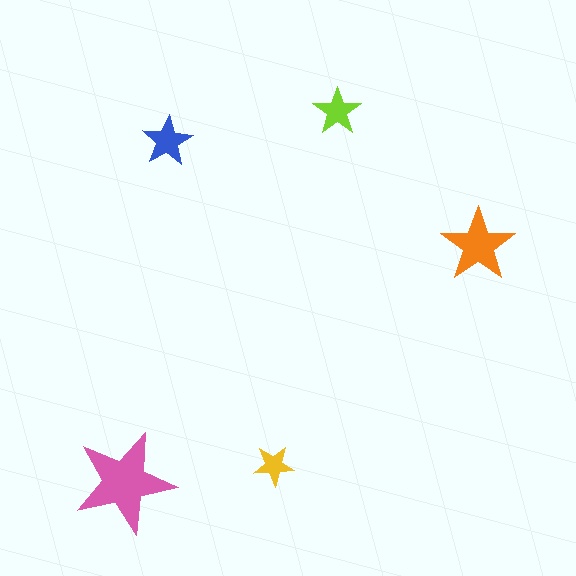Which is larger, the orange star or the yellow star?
The orange one.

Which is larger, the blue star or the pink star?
The pink one.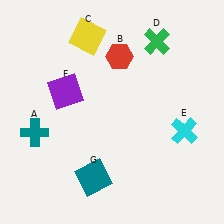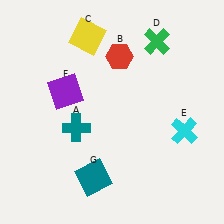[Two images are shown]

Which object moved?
The teal cross (A) moved right.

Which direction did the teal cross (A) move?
The teal cross (A) moved right.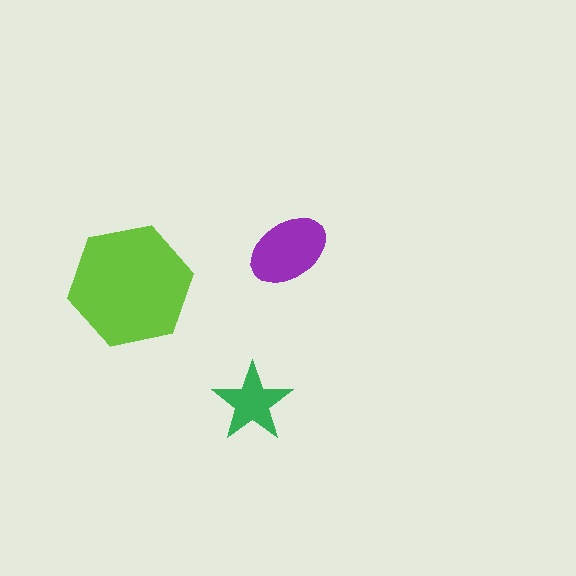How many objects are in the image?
There are 3 objects in the image.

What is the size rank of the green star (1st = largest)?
3rd.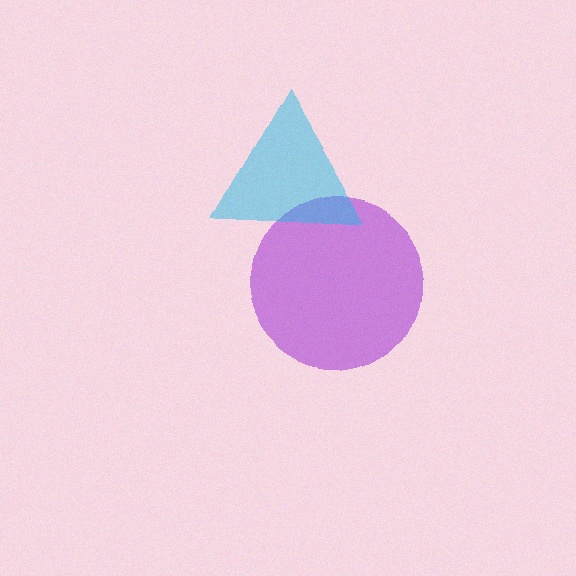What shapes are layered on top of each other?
The layered shapes are: a purple circle, a cyan triangle.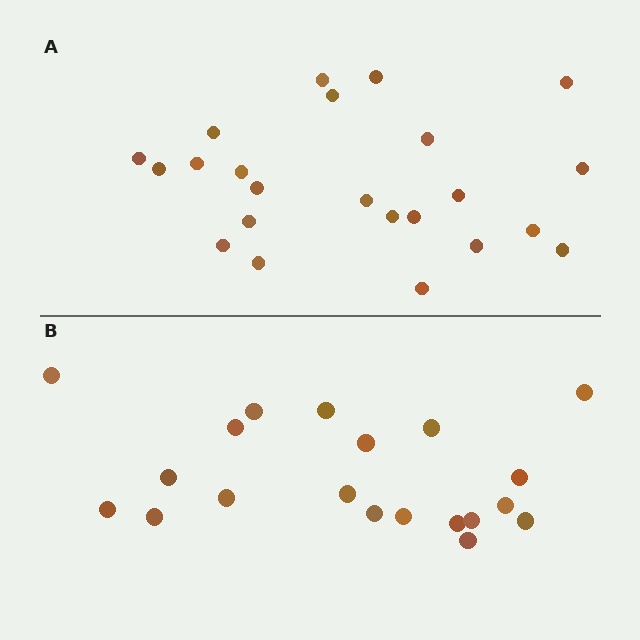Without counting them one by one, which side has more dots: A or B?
Region A (the top region) has more dots.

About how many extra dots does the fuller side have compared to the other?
Region A has just a few more — roughly 2 or 3 more dots than region B.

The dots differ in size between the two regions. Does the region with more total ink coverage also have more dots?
No. Region B has more total ink coverage because its dots are larger, but region A actually contains more individual dots. Total area can be misleading — the number of items is what matters here.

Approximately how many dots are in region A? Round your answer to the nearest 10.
About 20 dots. (The exact count is 23, which rounds to 20.)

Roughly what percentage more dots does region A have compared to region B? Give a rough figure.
About 15% more.